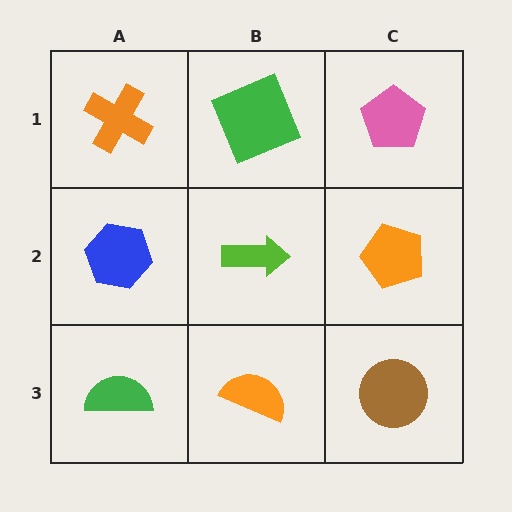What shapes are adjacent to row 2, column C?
A pink pentagon (row 1, column C), a brown circle (row 3, column C), a lime arrow (row 2, column B).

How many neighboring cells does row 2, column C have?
3.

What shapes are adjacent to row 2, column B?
A green square (row 1, column B), an orange semicircle (row 3, column B), a blue hexagon (row 2, column A), an orange pentagon (row 2, column C).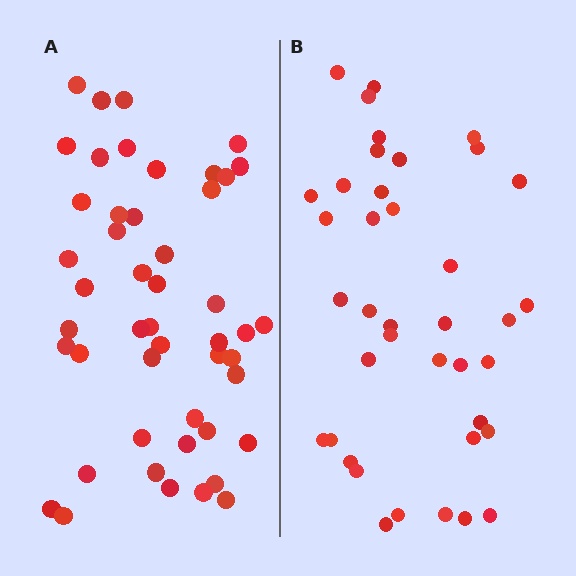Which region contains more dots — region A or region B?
Region A (the left region) has more dots.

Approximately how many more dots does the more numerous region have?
Region A has roughly 8 or so more dots than region B.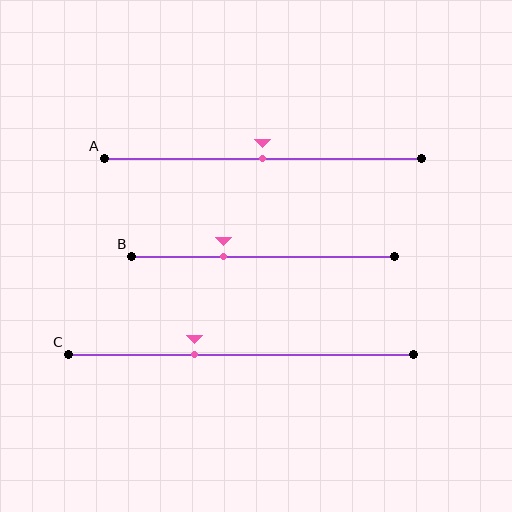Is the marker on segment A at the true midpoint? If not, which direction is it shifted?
Yes, the marker on segment A is at the true midpoint.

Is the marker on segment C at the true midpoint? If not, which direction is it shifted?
No, the marker on segment C is shifted to the left by about 13% of the segment length.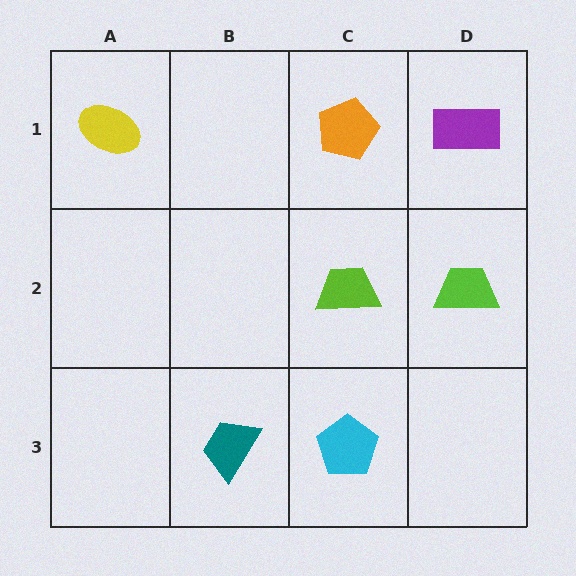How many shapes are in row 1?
3 shapes.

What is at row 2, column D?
A lime trapezoid.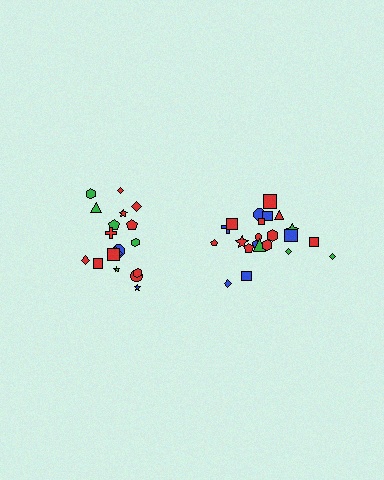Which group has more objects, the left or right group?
The right group.